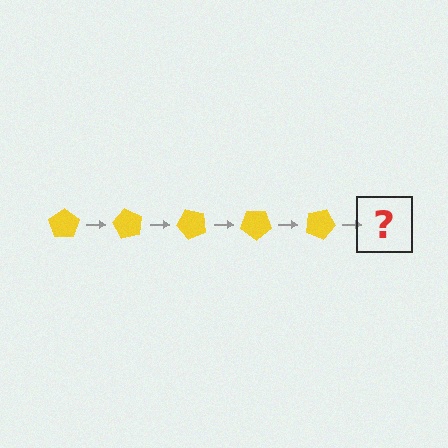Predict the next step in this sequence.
The next step is a yellow pentagon rotated 300 degrees.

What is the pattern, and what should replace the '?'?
The pattern is that the pentagon rotates 60 degrees each step. The '?' should be a yellow pentagon rotated 300 degrees.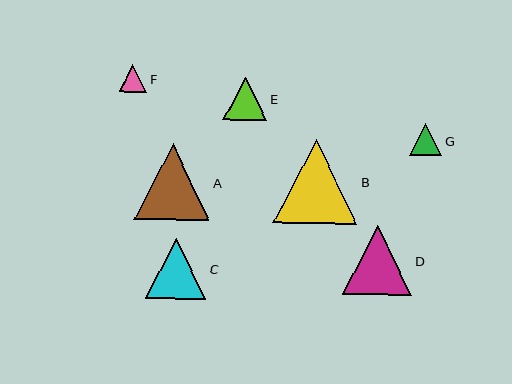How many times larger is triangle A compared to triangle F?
Triangle A is approximately 2.7 times the size of triangle F.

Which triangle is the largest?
Triangle B is the largest with a size of approximately 84 pixels.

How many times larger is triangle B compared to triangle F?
Triangle B is approximately 3.0 times the size of triangle F.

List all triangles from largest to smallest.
From largest to smallest: B, A, D, C, E, G, F.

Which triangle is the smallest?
Triangle F is the smallest with a size of approximately 28 pixels.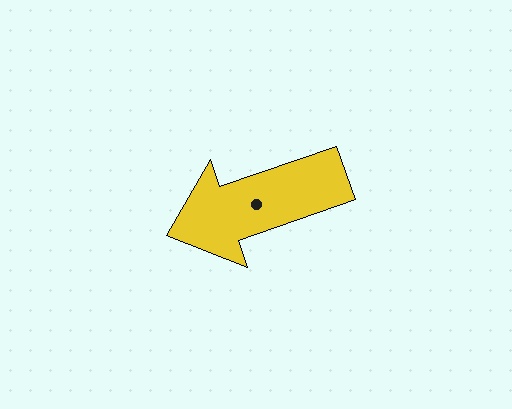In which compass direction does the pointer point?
West.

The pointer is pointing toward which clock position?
Roughly 8 o'clock.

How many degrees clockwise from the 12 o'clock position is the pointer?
Approximately 251 degrees.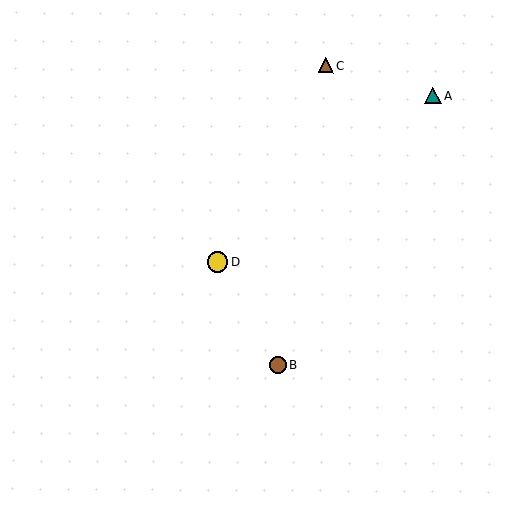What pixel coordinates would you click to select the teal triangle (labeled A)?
Click at (433, 96) to select the teal triangle A.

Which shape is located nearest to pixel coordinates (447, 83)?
The teal triangle (labeled A) at (433, 96) is nearest to that location.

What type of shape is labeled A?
Shape A is a teal triangle.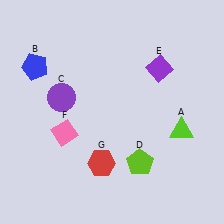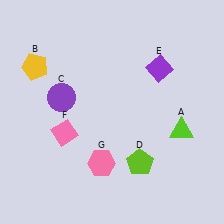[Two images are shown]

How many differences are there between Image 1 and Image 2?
There are 2 differences between the two images.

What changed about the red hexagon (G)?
In Image 1, G is red. In Image 2, it changed to pink.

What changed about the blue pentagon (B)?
In Image 1, B is blue. In Image 2, it changed to yellow.